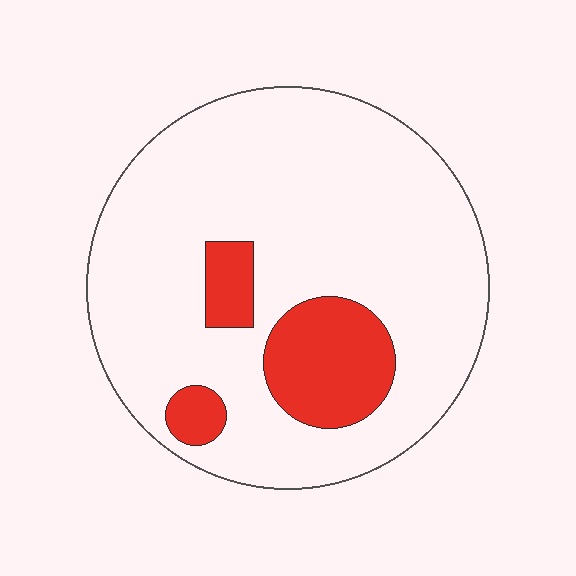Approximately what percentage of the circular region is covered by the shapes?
Approximately 15%.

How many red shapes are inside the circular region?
3.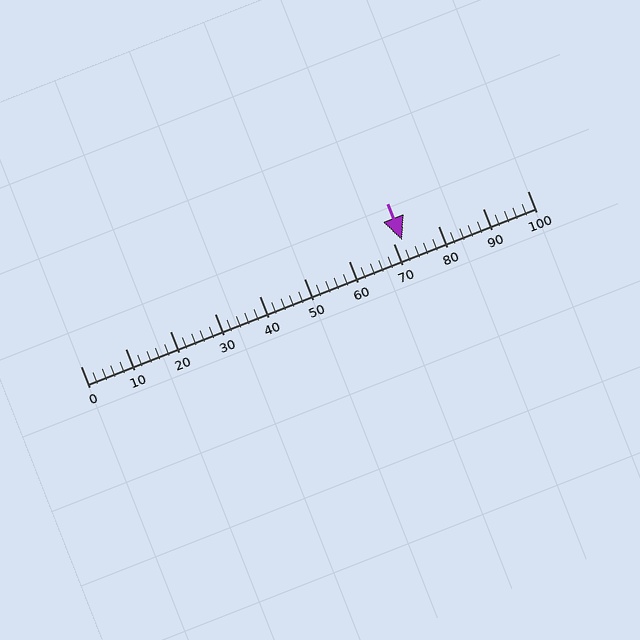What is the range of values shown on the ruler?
The ruler shows values from 0 to 100.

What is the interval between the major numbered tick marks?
The major tick marks are spaced 10 units apart.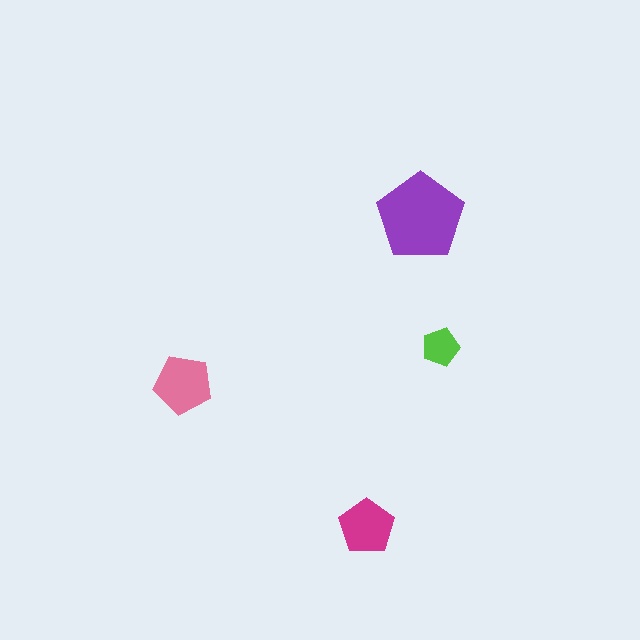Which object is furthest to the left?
The pink pentagon is leftmost.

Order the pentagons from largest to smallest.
the purple one, the pink one, the magenta one, the lime one.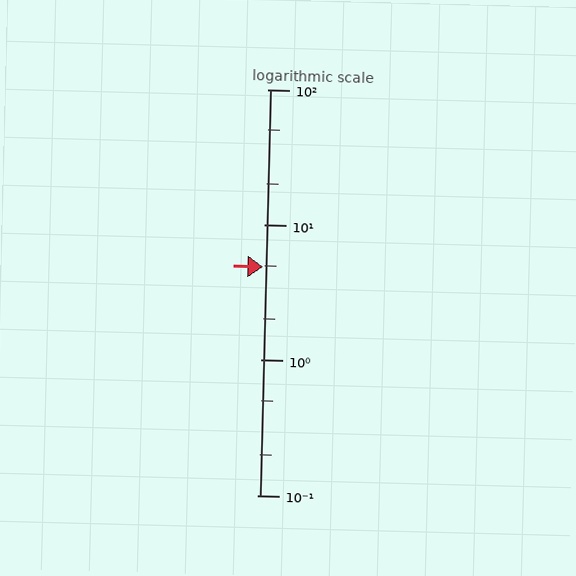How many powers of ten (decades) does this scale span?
The scale spans 3 decades, from 0.1 to 100.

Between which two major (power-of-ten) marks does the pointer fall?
The pointer is between 1 and 10.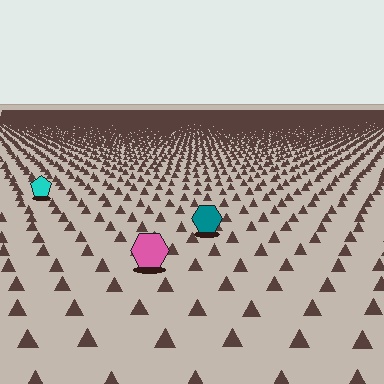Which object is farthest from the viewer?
The cyan pentagon is farthest from the viewer. It appears smaller and the ground texture around it is denser.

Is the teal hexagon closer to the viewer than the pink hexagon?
No. The pink hexagon is closer — you can tell from the texture gradient: the ground texture is coarser near it.